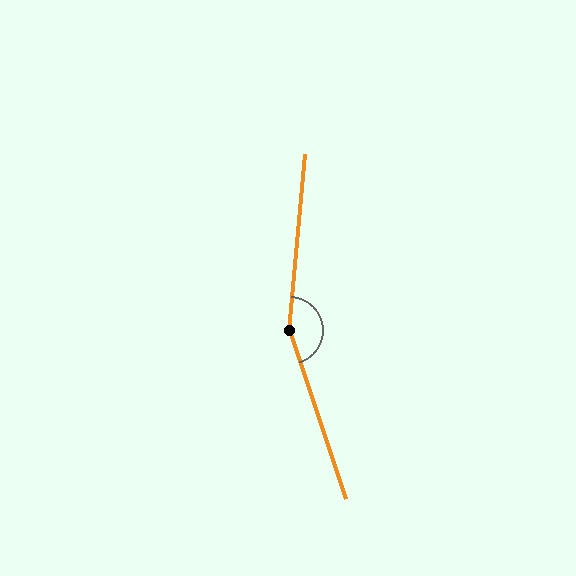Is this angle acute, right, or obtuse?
It is obtuse.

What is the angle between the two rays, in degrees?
Approximately 156 degrees.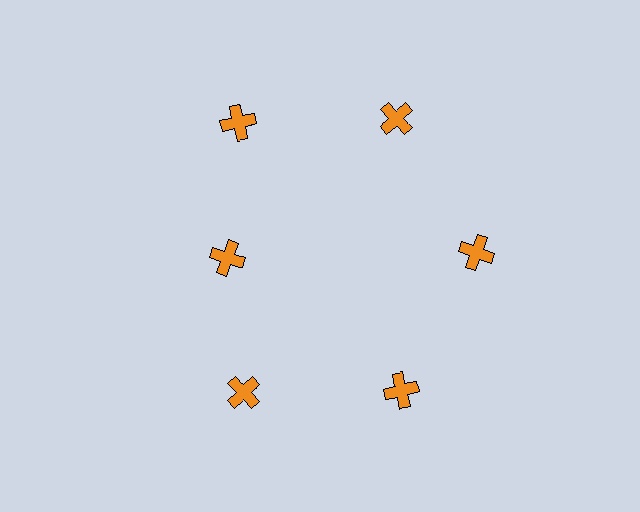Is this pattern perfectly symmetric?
No. The 6 orange crosses are arranged in a ring, but one element near the 9 o'clock position is pulled inward toward the center, breaking the 6-fold rotational symmetry.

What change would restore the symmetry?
The symmetry would be restored by moving it outward, back onto the ring so that all 6 crosses sit at equal angles and equal distance from the center.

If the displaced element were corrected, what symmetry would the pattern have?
It would have 6-fold rotational symmetry — the pattern would map onto itself every 60 degrees.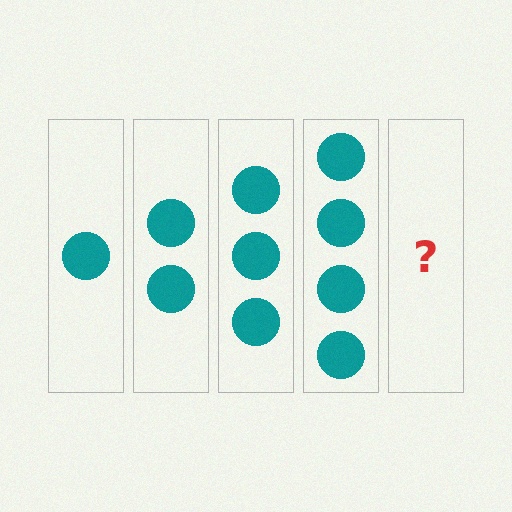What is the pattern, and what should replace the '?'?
The pattern is that each step adds one more circle. The '?' should be 5 circles.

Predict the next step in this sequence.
The next step is 5 circles.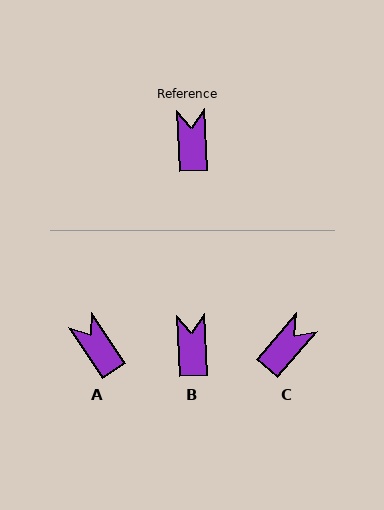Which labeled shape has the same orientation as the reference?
B.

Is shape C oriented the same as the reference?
No, it is off by about 43 degrees.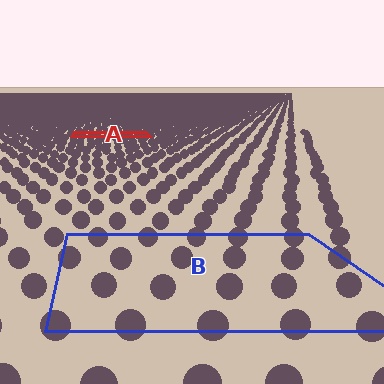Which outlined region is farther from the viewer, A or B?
Region A is farther from the viewer — the texture elements inside it appear smaller and more densely packed.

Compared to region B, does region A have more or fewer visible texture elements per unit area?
Region A has more texture elements per unit area — they are packed more densely because it is farther away.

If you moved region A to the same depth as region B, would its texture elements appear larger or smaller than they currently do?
They would appear larger. At a closer depth, the same texture elements are projected at a bigger on-screen size.